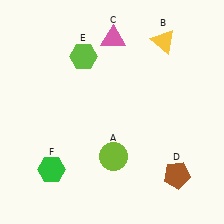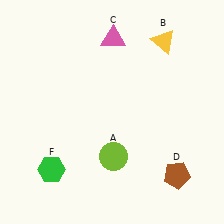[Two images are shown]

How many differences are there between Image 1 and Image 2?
There is 1 difference between the two images.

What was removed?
The lime hexagon (E) was removed in Image 2.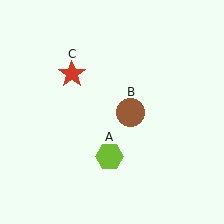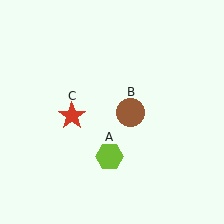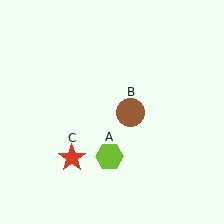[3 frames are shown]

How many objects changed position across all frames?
1 object changed position: red star (object C).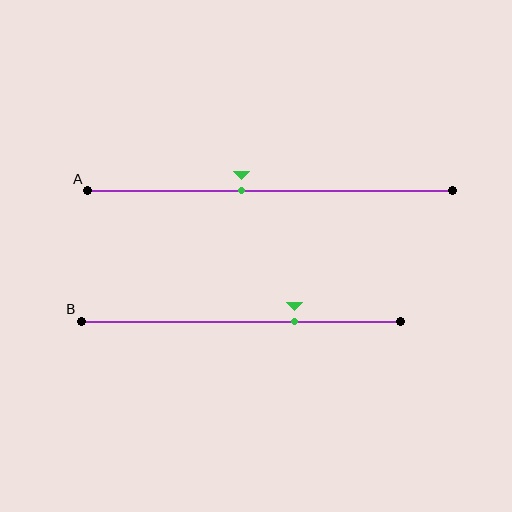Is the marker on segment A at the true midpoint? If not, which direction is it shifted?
No, the marker on segment A is shifted to the left by about 8% of the segment length.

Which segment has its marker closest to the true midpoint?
Segment A has its marker closest to the true midpoint.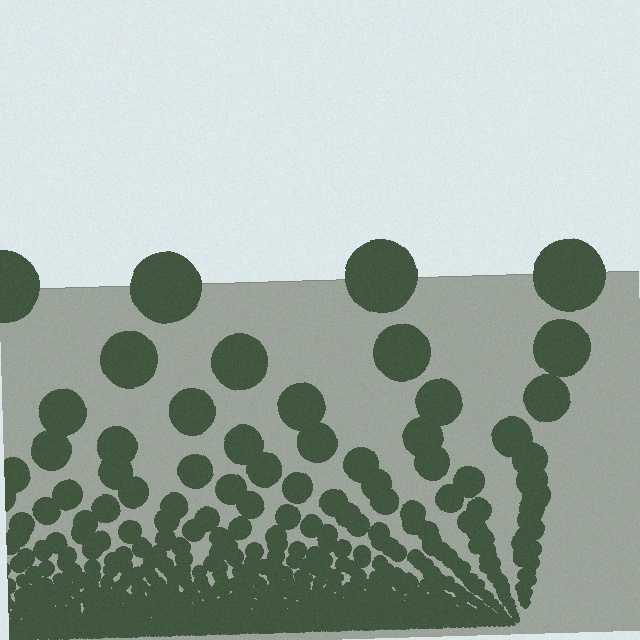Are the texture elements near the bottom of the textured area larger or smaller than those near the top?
Smaller. The gradient is inverted — elements near the bottom are smaller and denser.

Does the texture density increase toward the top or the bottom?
Density increases toward the bottom.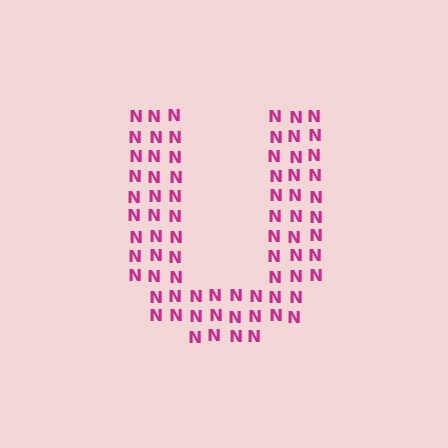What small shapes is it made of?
It is made of small letter N's.